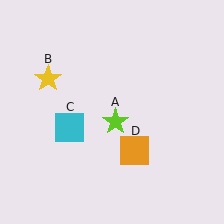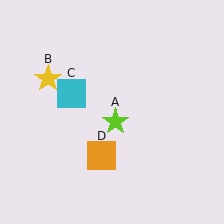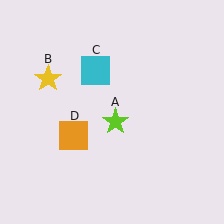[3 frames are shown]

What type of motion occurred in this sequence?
The cyan square (object C), orange square (object D) rotated clockwise around the center of the scene.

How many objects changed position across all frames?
2 objects changed position: cyan square (object C), orange square (object D).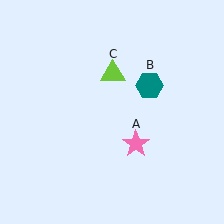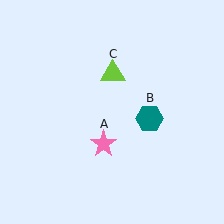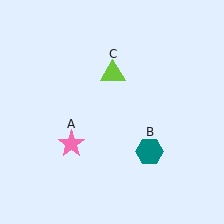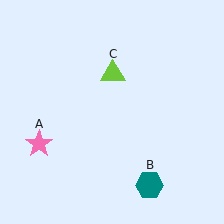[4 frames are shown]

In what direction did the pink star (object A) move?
The pink star (object A) moved left.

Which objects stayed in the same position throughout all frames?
Lime triangle (object C) remained stationary.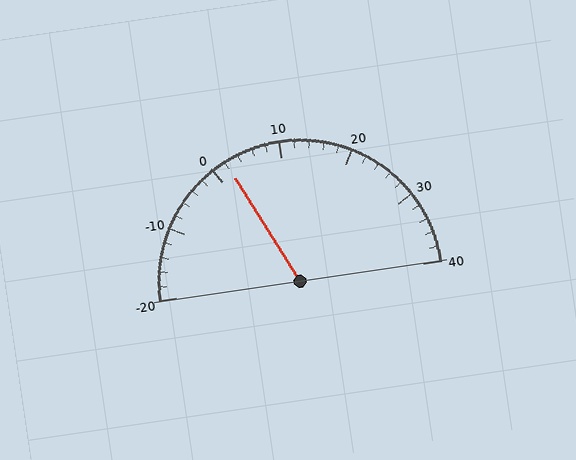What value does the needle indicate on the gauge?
The needle indicates approximately 2.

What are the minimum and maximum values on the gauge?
The gauge ranges from -20 to 40.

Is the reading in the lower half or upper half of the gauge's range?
The reading is in the lower half of the range (-20 to 40).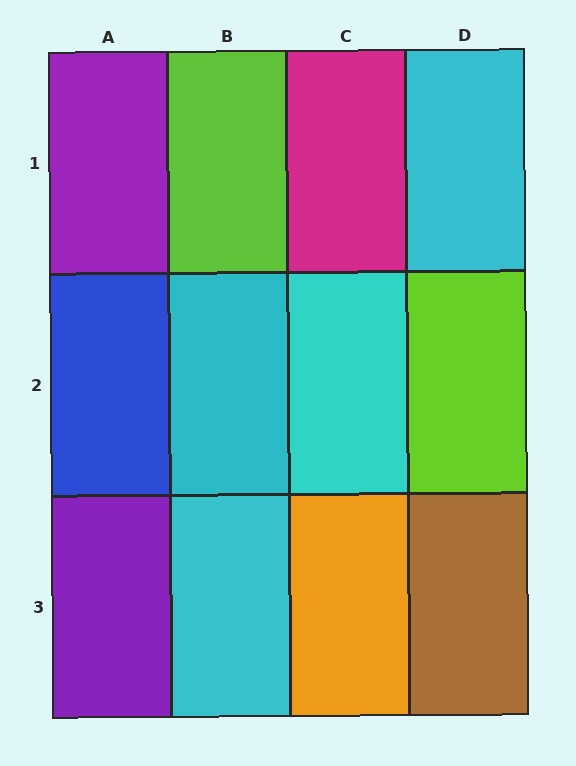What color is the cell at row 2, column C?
Cyan.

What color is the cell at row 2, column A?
Blue.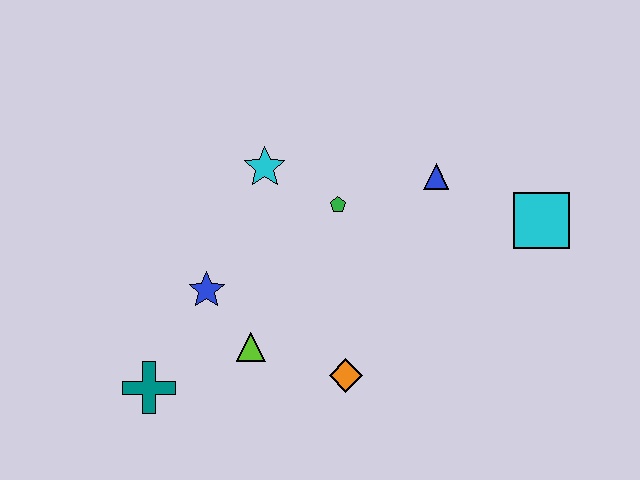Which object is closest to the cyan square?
The blue triangle is closest to the cyan square.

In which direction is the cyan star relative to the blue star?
The cyan star is above the blue star.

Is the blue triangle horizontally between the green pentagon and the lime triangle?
No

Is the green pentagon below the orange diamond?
No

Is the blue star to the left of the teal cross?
No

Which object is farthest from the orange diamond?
The cyan square is farthest from the orange diamond.